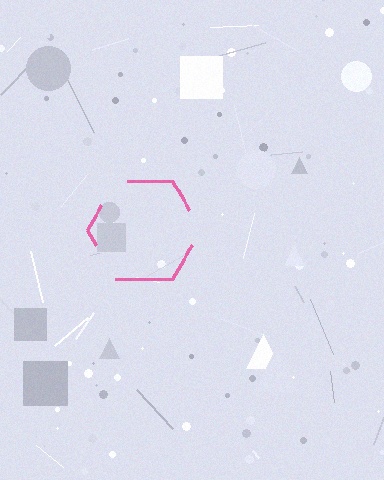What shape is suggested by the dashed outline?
The dashed outline suggests a hexagon.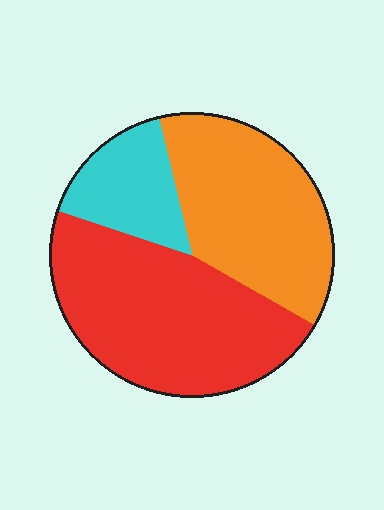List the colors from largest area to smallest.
From largest to smallest: red, orange, cyan.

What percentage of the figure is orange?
Orange covers around 35% of the figure.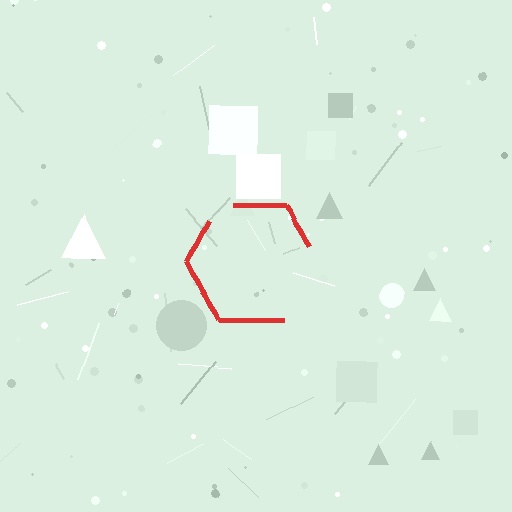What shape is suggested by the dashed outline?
The dashed outline suggests a hexagon.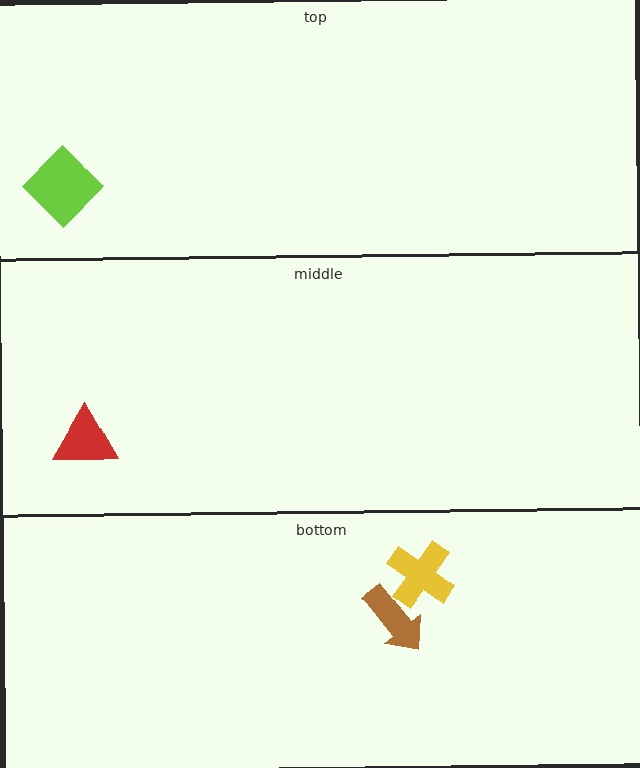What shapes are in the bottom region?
The brown arrow, the yellow cross.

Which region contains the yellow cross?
The bottom region.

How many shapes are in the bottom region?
2.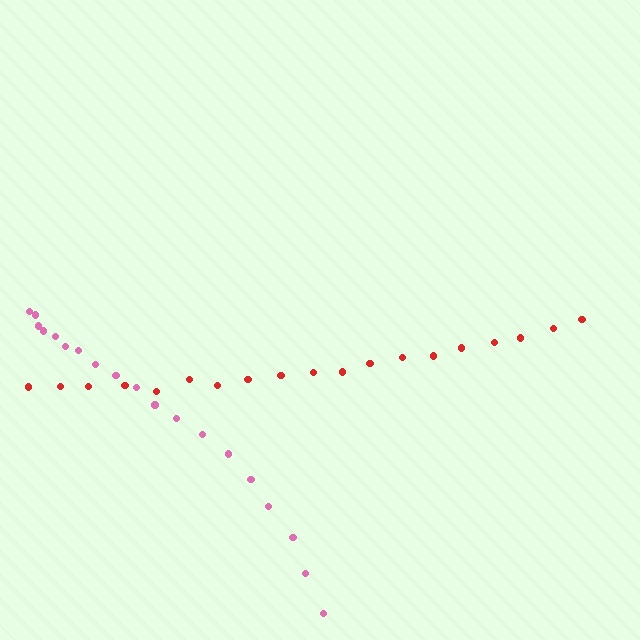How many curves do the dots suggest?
There are 2 distinct paths.